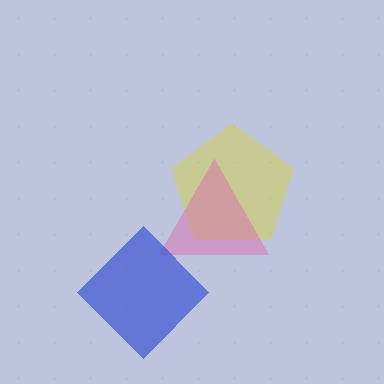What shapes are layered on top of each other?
The layered shapes are: a yellow pentagon, a pink triangle, a blue diamond.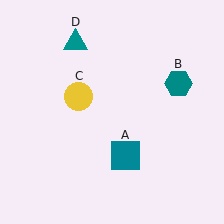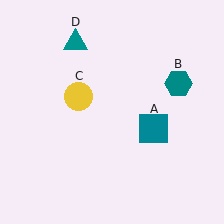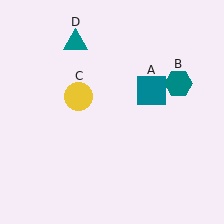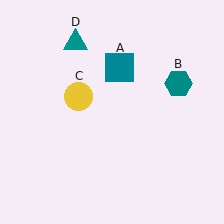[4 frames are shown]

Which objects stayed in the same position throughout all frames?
Teal hexagon (object B) and yellow circle (object C) and teal triangle (object D) remained stationary.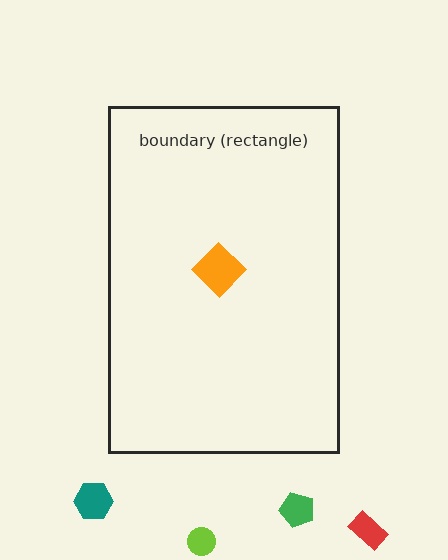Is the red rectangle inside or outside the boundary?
Outside.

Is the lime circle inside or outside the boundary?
Outside.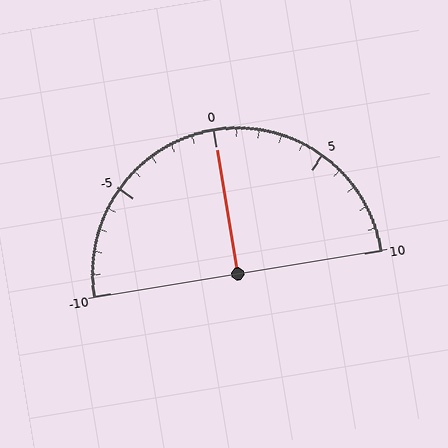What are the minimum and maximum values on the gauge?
The gauge ranges from -10 to 10.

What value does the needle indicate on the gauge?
The needle indicates approximately 0.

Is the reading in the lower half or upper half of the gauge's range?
The reading is in the upper half of the range (-10 to 10).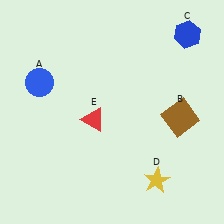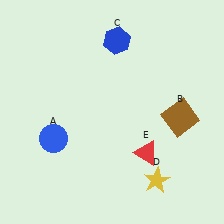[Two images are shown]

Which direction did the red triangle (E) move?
The red triangle (E) moved right.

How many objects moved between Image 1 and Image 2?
3 objects moved between the two images.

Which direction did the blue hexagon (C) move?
The blue hexagon (C) moved left.